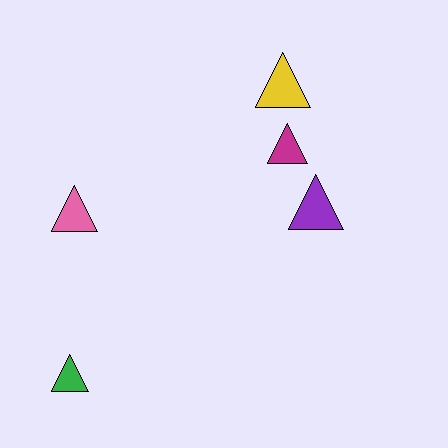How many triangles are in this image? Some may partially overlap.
There are 5 triangles.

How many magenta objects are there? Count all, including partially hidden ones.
There is 1 magenta object.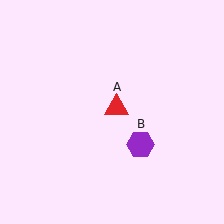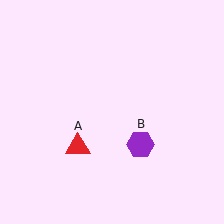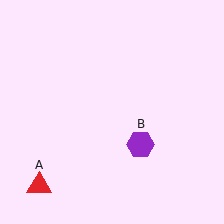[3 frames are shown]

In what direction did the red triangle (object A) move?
The red triangle (object A) moved down and to the left.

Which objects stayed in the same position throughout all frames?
Purple hexagon (object B) remained stationary.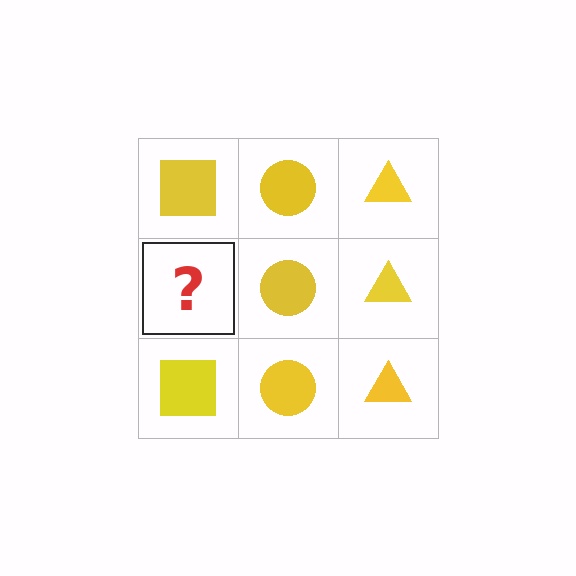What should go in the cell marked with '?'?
The missing cell should contain a yellow square.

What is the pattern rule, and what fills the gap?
The rule is that each column has a consistent shape. The gap should be filled with a yellow square.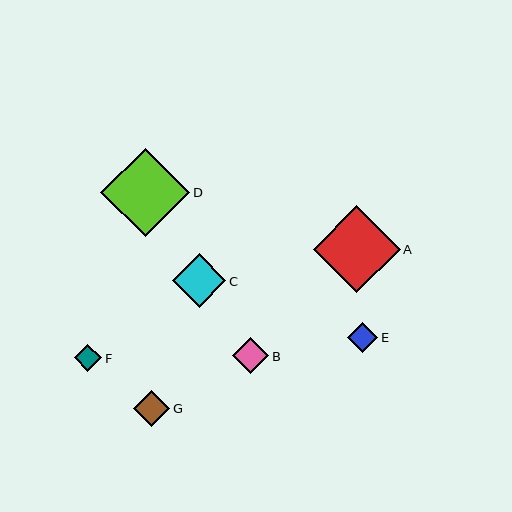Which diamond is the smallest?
Diamond F is the smallest with a size of approximately 27 pixels.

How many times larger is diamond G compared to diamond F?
Diamond G is approximately 1.3 times the size of diamond F.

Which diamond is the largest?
Diamond D is the largest with a size of approximately 89 pixels.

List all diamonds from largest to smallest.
From largest to smallest: D, A, C, B, G, E, F.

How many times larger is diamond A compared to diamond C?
Diamond A is approximately 1.6 times the size of diamond C.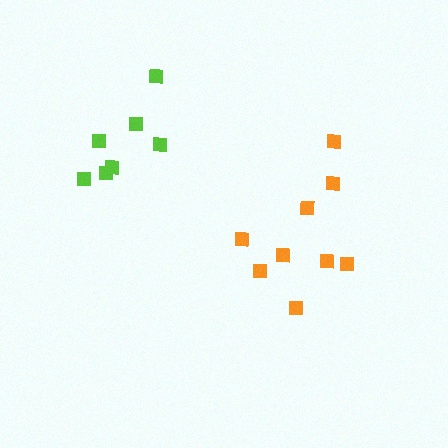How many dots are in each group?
Group 1: 9 dots, Group 2: 7 dots (16 total).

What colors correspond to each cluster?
The clusters are colored: orange, lime.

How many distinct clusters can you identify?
There are 2 distinct clusters.